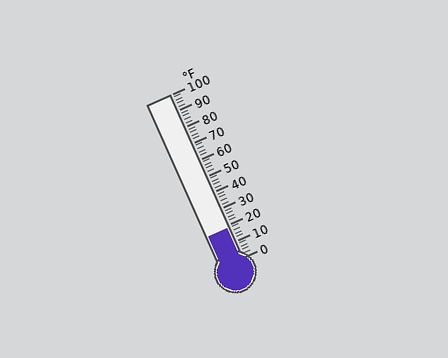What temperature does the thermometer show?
The thermometer shows approximately 18°F.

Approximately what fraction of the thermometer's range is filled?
The thermometer is filled to approximately 20% of its range.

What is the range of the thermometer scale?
The thermometer scale ranges from 0°F to 100°F.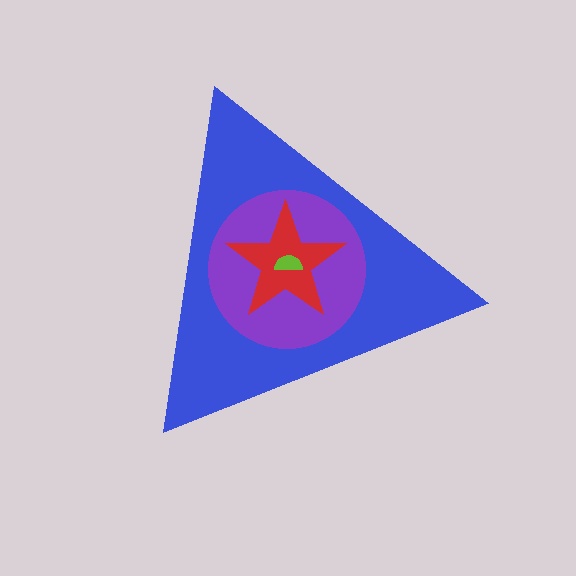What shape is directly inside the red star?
The lime semicircle.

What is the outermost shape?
The blue triangle.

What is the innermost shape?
The lime semicircle.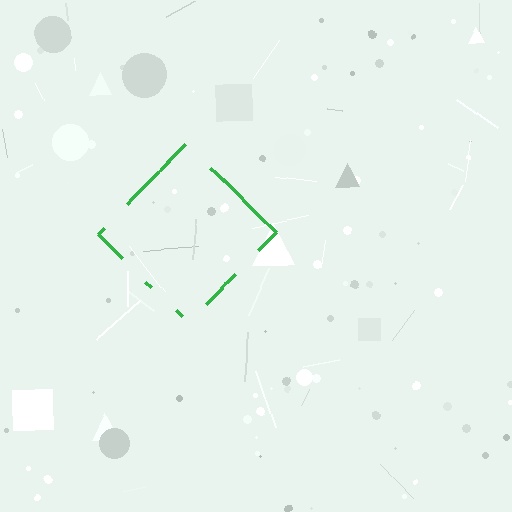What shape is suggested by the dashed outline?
The dashed outline suggests a diamond.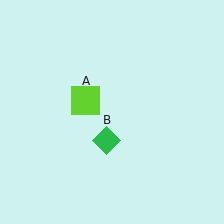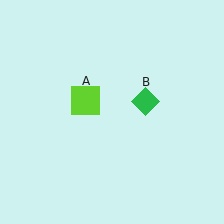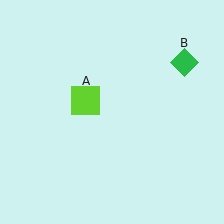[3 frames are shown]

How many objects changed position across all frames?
1 object changed position: green diamond (object B).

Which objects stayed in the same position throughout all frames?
Lime square (object A) remained stationary.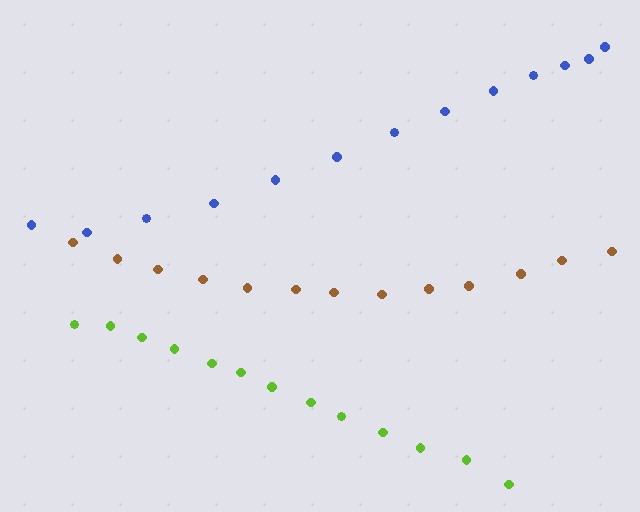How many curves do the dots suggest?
There are 3 distinct paths.